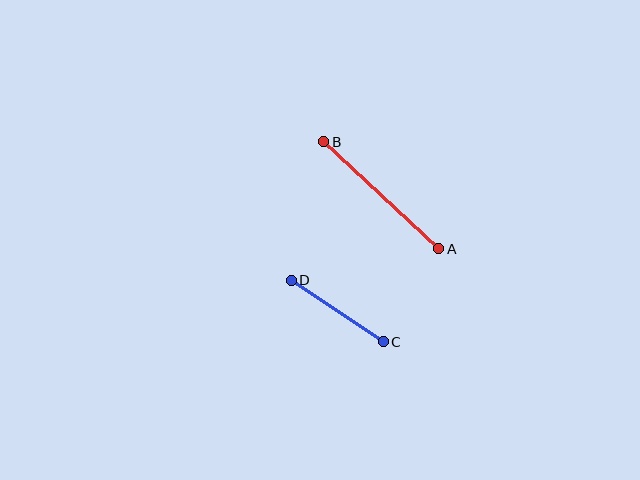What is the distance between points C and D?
The distance is approximately 111 pixels.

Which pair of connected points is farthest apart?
Points A and B are farthest apart.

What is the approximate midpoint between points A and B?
The midpoint is at approximately (381, 195) pixels.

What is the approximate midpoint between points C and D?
The midpoint is at approximately (337, 311) pixels.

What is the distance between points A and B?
The distance is approximately 157 pixels.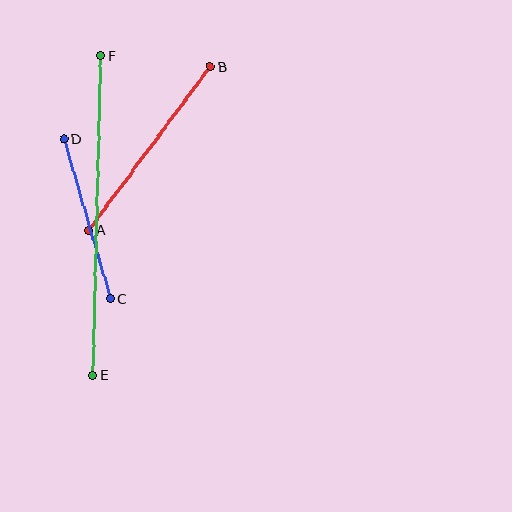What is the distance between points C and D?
The distance is approximately 167 pixels.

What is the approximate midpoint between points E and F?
The midpoint is at approximately (97, 216) pixels.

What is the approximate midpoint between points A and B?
The midpoint is at approximately (150, 149) pixels.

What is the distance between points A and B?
The distance is approximately 203 pixels.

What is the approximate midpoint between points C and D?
The midpoint is at approximately (87, 219) pixels.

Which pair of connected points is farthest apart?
Points E and F are farthest apart.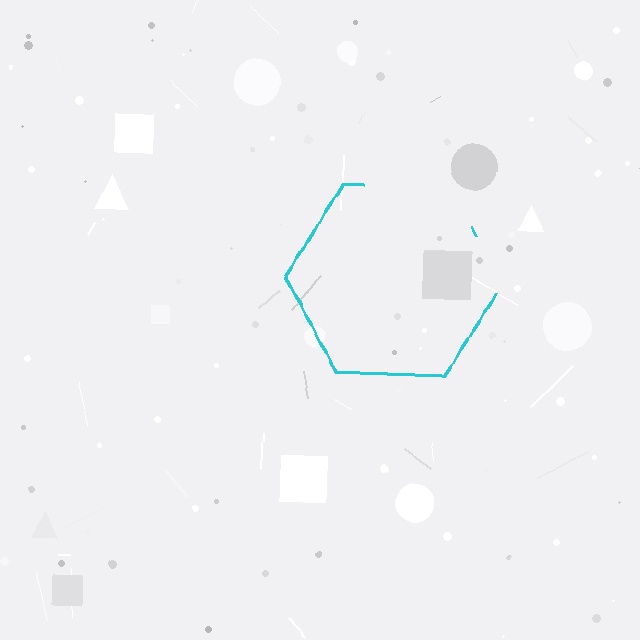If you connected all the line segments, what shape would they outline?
They would outline a hexagon.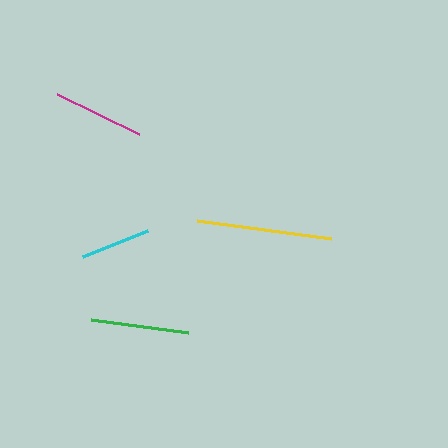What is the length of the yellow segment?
The yellow segment is approximately 135 pixels long.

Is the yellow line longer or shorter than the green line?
The yellow line is longer than the green line.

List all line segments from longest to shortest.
From longest to shortest: yellow, green, magenta, cyan.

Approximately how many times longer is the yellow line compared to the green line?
The yellow line is approximately 1.4 times the length of the green line.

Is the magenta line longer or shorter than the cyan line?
The magenta line is longer than the cyan line.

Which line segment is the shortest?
The cyan line is the shortest at approximately 70 pixels.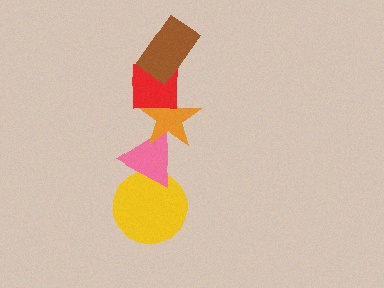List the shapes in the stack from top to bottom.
From top to bottom: the brown rectangle, the red square, the orange star, the pink triangle, the yellow circle.